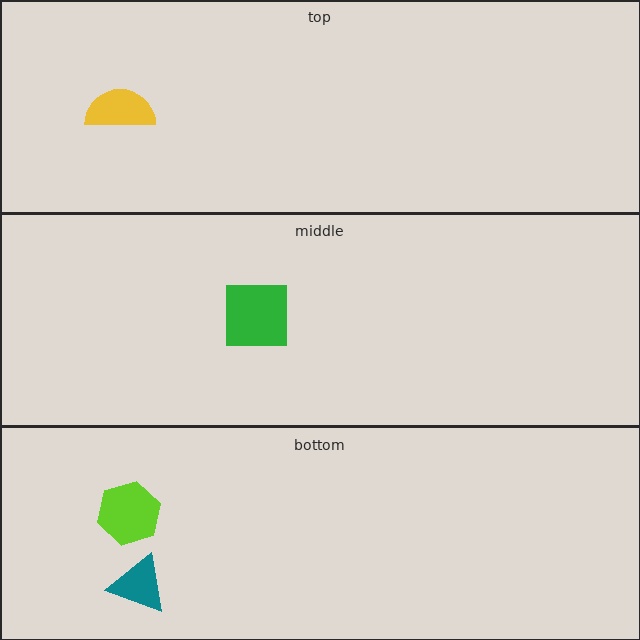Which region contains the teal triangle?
The bottom region.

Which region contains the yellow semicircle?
The top region.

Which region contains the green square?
The middle region.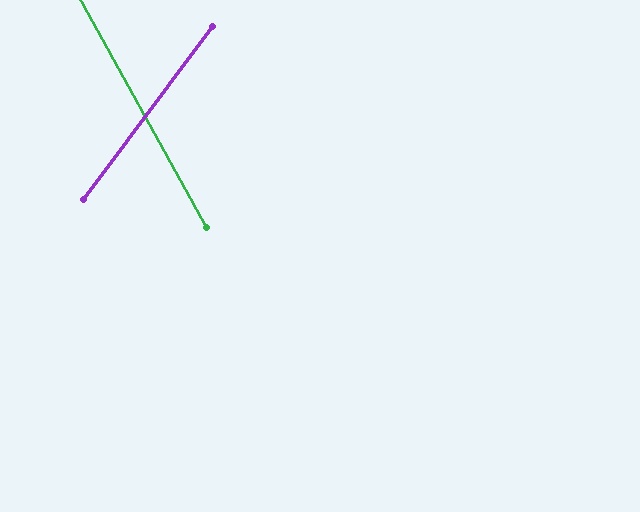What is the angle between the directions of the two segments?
Approximately 66 degrees.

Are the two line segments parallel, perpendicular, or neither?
Neither parallel nor perpendicular — they differ by about 66°.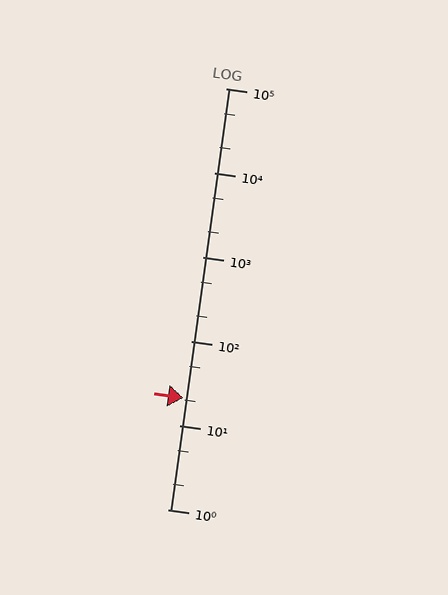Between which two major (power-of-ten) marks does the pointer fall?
The pointer is between 10 and 100.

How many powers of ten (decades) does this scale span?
The scale spans 5 decades, from 1 to 100000.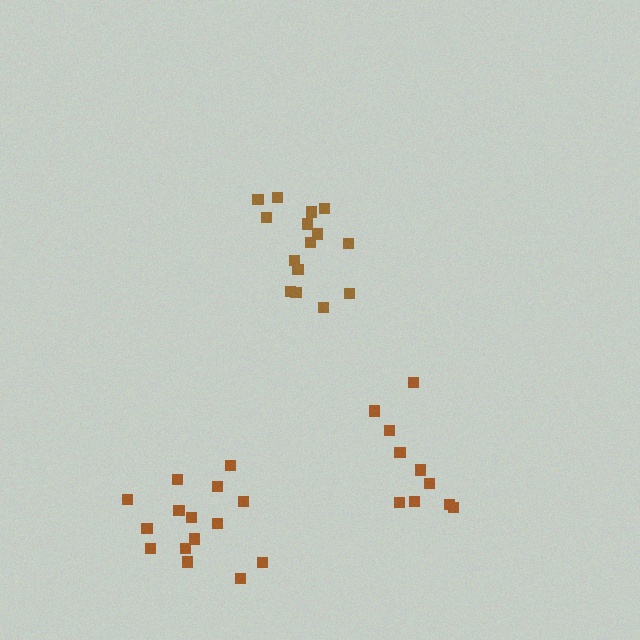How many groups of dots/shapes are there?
There are 3 groups.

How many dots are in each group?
Group 1: 15 dots, Group 2: 10 dots, Group 3: 15 dots (40 total).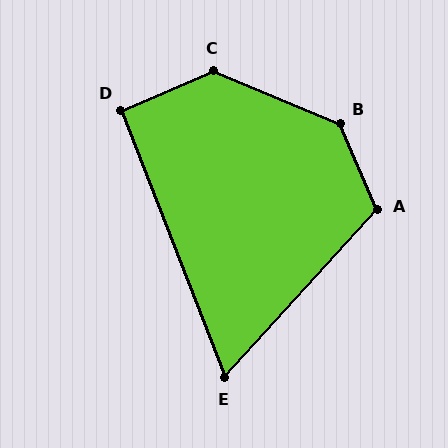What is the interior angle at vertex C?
Approximately 134 degrees (obtuse).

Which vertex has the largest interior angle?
B, at approximately 136 degrees.